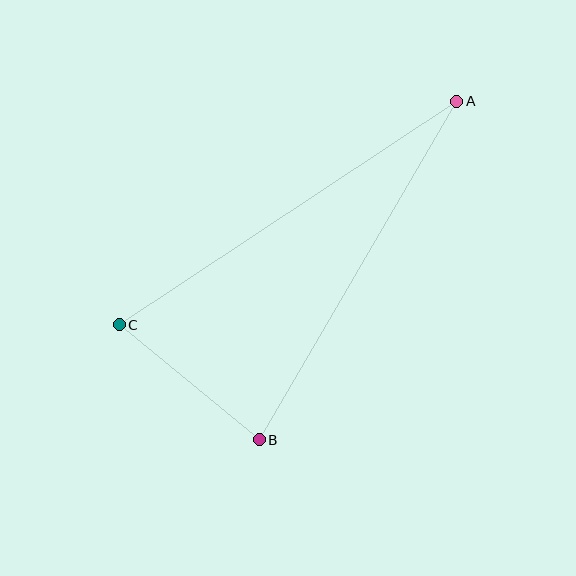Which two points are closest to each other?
Points B and C are closest to each other.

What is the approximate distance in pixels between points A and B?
The distance between A and B is approximately 392 pixels.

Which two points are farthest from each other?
Points A and C are farthest from each other.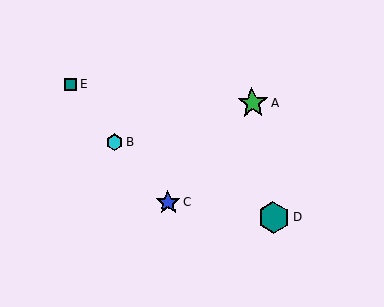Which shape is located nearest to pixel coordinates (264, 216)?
The teal hexagon (labeled D) at (274, 217) is nearest to that location.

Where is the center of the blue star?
The center of the blue star is at (168, 203).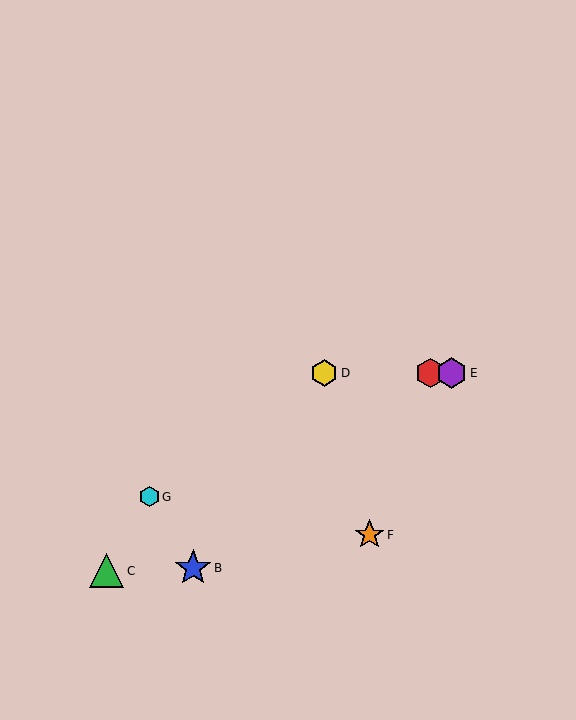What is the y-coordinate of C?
Object C is at y≈571.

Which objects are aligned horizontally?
Objects A, D, E are aligned horizontally.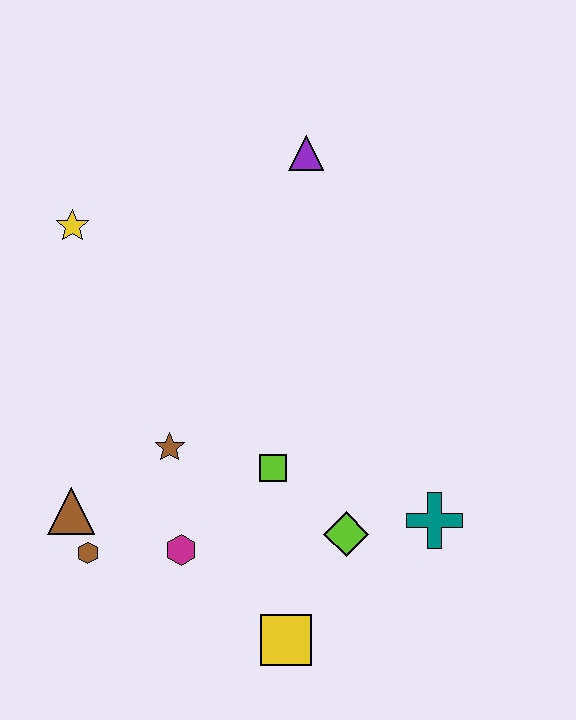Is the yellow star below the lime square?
No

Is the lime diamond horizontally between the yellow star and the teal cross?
Yes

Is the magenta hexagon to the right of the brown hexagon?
Yes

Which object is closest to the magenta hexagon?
The brown hexagon is closest to the magenta hexagon.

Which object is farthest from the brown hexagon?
The purple triangle is farthest from the brown hexagon.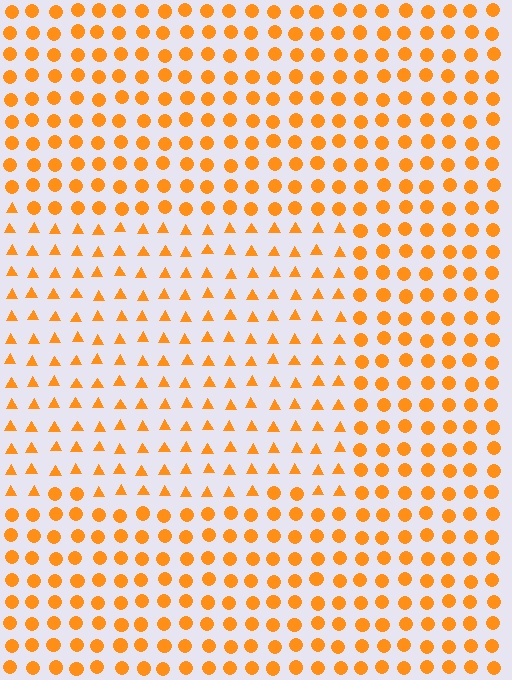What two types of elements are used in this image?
The image uses triangles inside the rectangle region and circles outside it.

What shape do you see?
I see a rectangle.